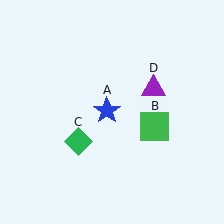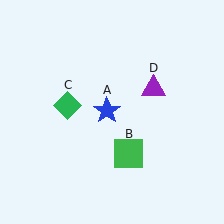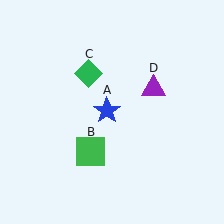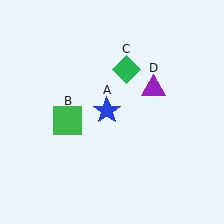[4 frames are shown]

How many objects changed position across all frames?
2 objects changed position: green square (object B), green diamond (object C).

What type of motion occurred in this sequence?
The green square (object B), green diamond (object C) rotated clockwise around the center of the scene.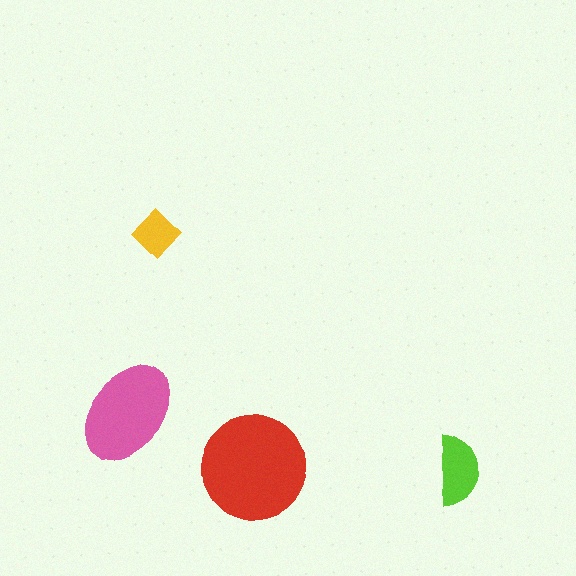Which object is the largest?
The red circle.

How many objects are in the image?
There are 4 objects in the image.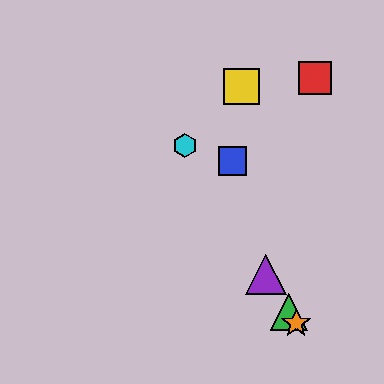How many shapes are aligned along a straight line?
4 shapes (the green triangle, the purple triangle, the orange star, the cyan hexagon) are aligned along a straight line.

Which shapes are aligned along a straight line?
The green triangle, the purple triangle, the orange star, the cyan hexagon are aligned along a straight line.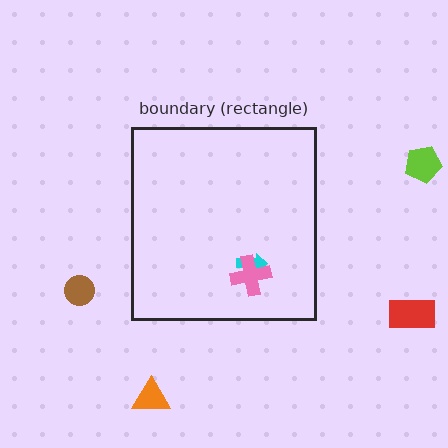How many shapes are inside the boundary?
2 inside, 4 outside.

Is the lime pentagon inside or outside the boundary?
Outside.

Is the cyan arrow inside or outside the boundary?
Inside.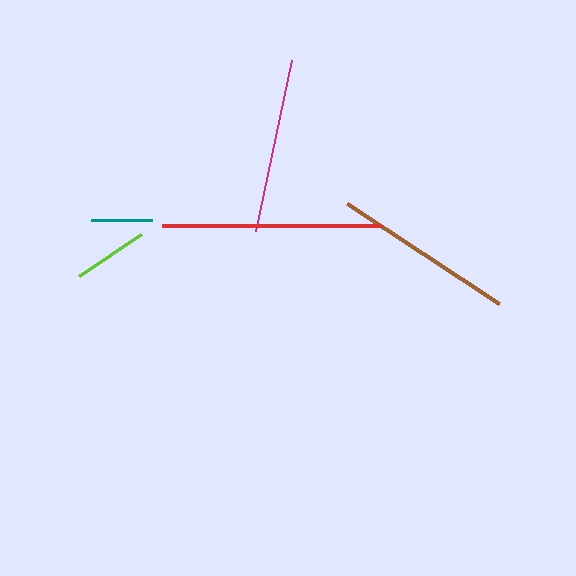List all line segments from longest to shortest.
From longest to shortest: red, brown, magenta, lime, teal.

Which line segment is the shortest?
The teal line is the shortest at approximately 60 pixels.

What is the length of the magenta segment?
The magenta segment is approximately 174 pixels long.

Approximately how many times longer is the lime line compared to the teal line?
The lime line is approximately 1.3 times the length of the teal line.